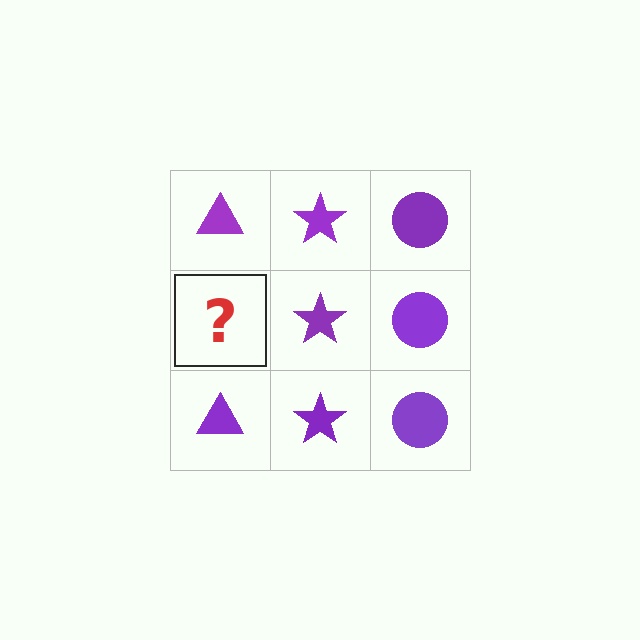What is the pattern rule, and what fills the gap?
The rule is that each column has a consistent shape. The gap should be filled with a purple triangle.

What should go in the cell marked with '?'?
The missing cell should contain a purple triangle.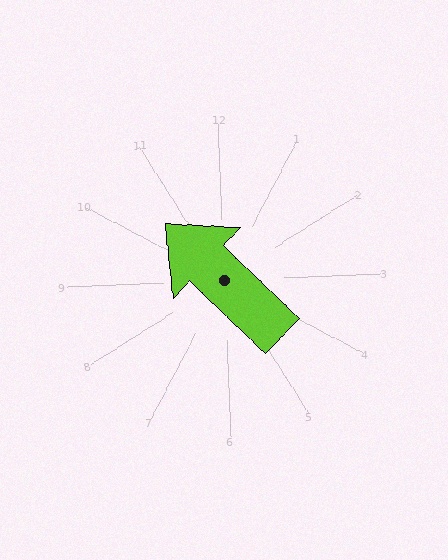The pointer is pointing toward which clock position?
Roughly 11 o'clock.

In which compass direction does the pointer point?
Northwest.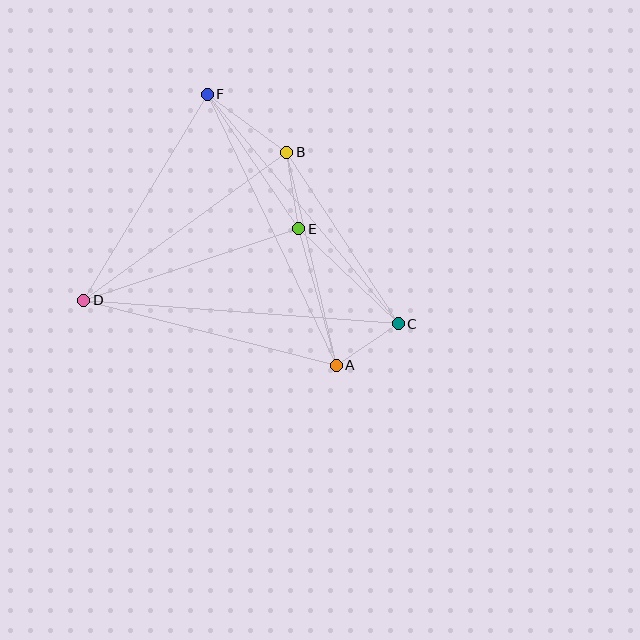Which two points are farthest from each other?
Points C and D are farthest from each other.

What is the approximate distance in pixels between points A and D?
The distance between A and D is approximately 261 pixels.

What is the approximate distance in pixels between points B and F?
The distance between B and F is approximately 99 pixels.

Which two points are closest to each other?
Points A and C are closest to each other.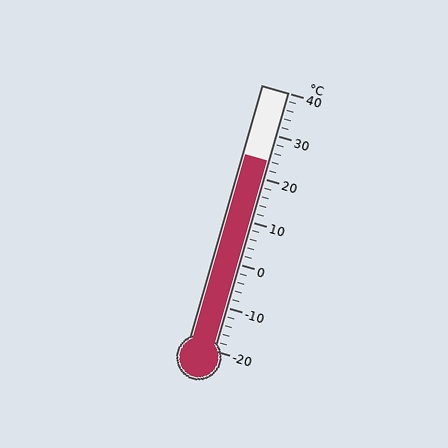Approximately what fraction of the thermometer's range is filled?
The thermometer is filled to approximately 75% of its range.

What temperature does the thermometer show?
The thermometer shows approximately 24°C.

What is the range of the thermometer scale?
The thermometer scale ranges from -20°C to 40°C.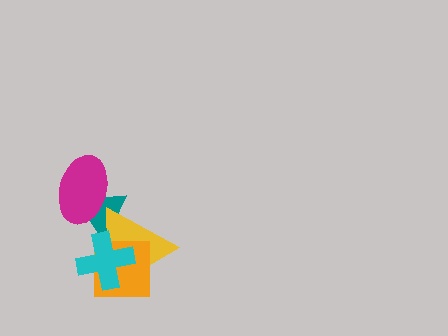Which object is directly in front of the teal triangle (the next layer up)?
The yellow triangle is directly in front of the teal triangle.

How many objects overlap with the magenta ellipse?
1 object overlaps with the magenta ellipse.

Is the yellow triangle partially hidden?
Yes, it is partially covered by another shape.